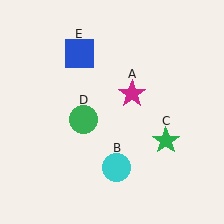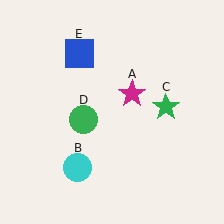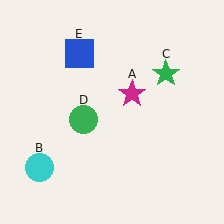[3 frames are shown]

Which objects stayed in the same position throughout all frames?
Magenta star (object A) and green circle (object D) and blue square (object E) remained stationary.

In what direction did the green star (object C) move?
The green star (object C) moved up.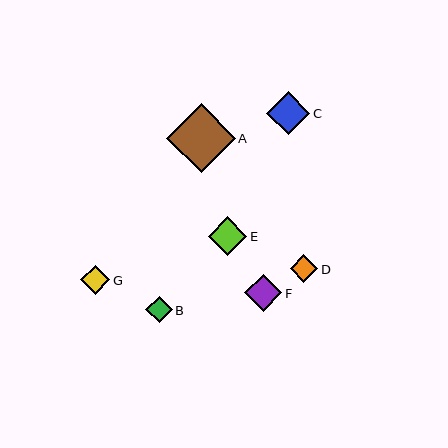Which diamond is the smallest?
Diamond B is the smallest with a size of approximately 27 pixels.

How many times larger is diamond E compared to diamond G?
Diamond E is approximately 1.3 times the size of diamond G.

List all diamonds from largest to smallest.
From largest to smallest: A, C, E, F, G, D, B.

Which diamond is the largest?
Diamond A is the largest with a size of approximately 69 pixels.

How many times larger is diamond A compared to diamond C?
Diamond A is approximately 1.6 times the size of diamond C.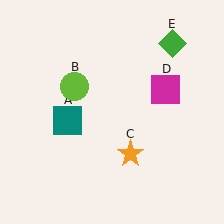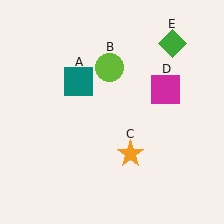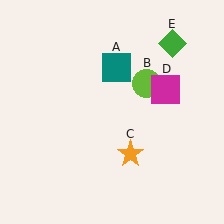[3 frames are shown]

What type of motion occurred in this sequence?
The teal square (object A), lime circle (object B) rotated clockwise around the center of the scene.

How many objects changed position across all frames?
2 objects changed position: teal square (object A), lime circle (object B).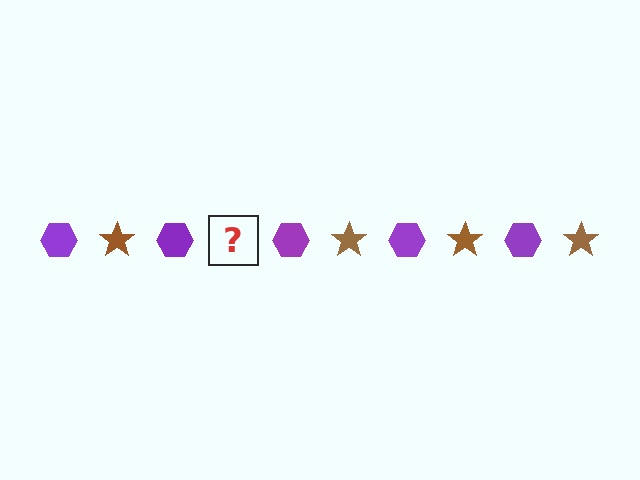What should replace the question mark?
The question mark should be replaced with a brown star.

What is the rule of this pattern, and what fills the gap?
The rule is that the pattern alternates between purple hexagon and brown star. The gap should be filled with a brown star.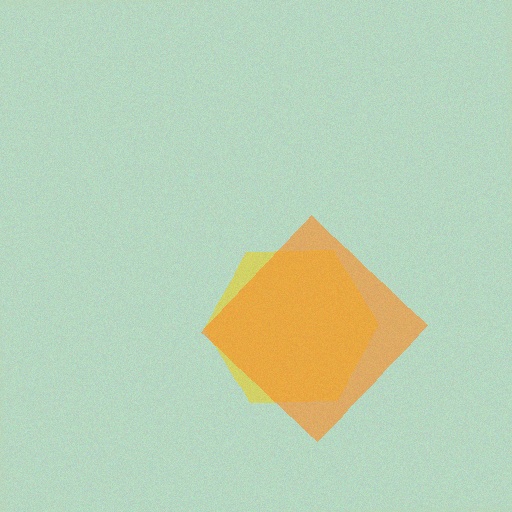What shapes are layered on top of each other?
The layered shapes are: a yellow hexagon, an orange diamond.